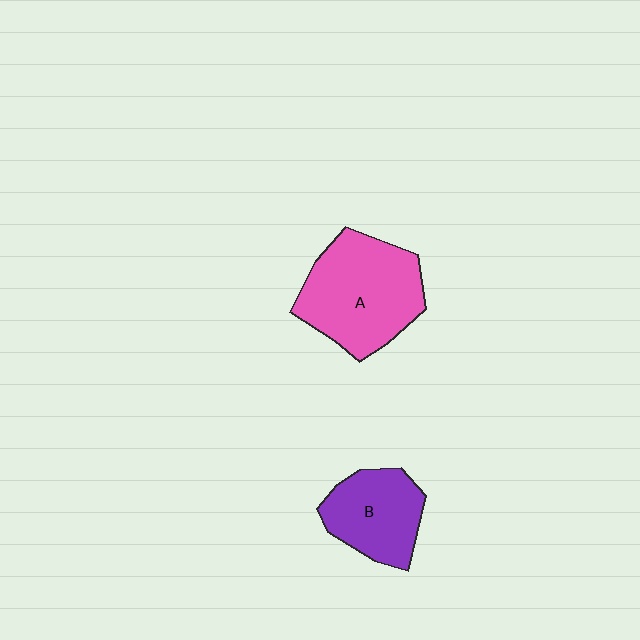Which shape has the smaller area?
Shape B (purple).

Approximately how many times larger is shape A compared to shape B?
Approximately 1.5 times.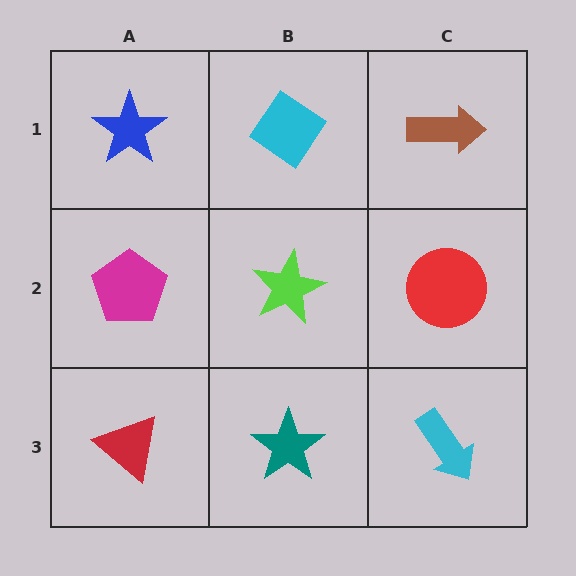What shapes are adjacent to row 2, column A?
A blue star (row 1, column A), a red triangle (row 3, column A), a lime star (row 2, column B).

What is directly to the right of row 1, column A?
A cyan diamond.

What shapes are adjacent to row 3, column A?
A magenta pentagon (row 2, column A), a teal star (row 3, column B).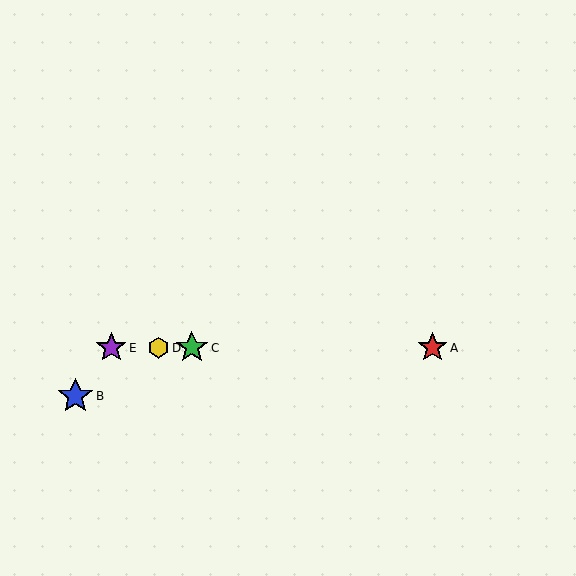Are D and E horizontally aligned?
Yes, both are at y≈348.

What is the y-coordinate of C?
Object C is at y≈348.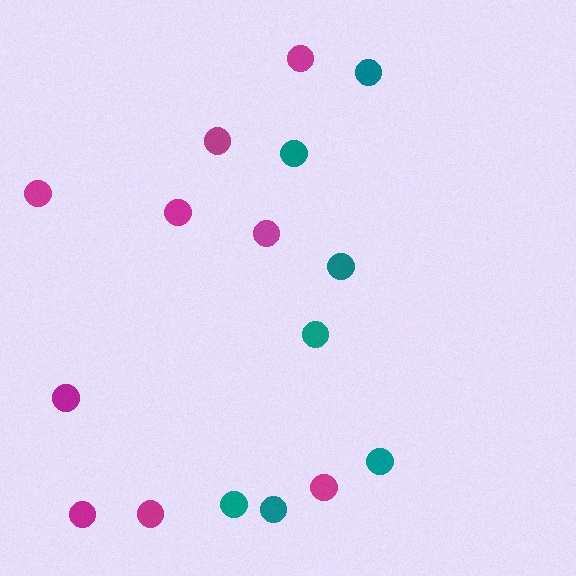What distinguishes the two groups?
There are 2 groups: one group of teal circles (7) and one group of magenta circles (9).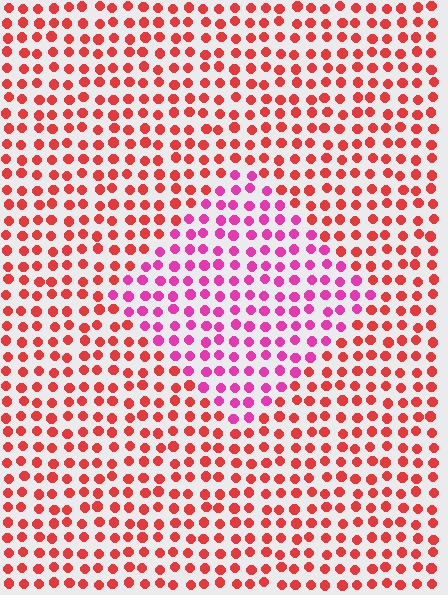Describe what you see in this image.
The image is filled with small red elements in a uniform arrangement. A diamond-shaped region is visible where the elements are tinted to a slightly different hue, forming a subtle color boundary.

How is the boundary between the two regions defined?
The boundary is defined purely by a slight shift in hue (about 40 degrees). Spacing, size, and orientation are identical on both sides.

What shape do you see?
I see a diamond.